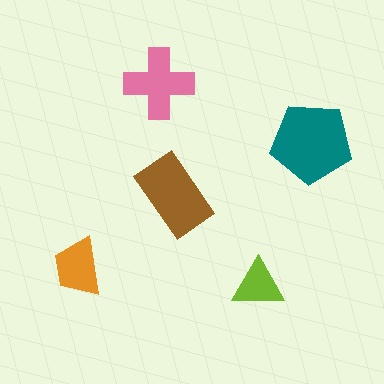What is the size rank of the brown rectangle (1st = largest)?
2nd.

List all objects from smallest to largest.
The lime triangle, the orange trapezoid, the pink cross, the brown rectangle, the teal pentagon.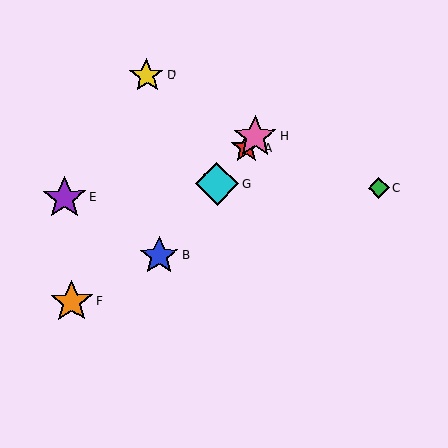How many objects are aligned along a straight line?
4 objects (A, B, G, H) are aligned along a straight line.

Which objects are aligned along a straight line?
Objects A, B, G, H are aligned along a straight line.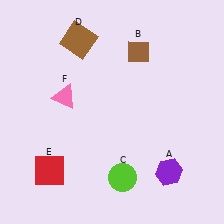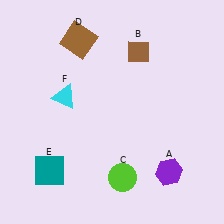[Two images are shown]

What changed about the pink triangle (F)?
In Image 1, F is pink. In Image 2, it changed to cyan.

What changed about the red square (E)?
In Image 1, E is red. In Image 2, it changed to teal.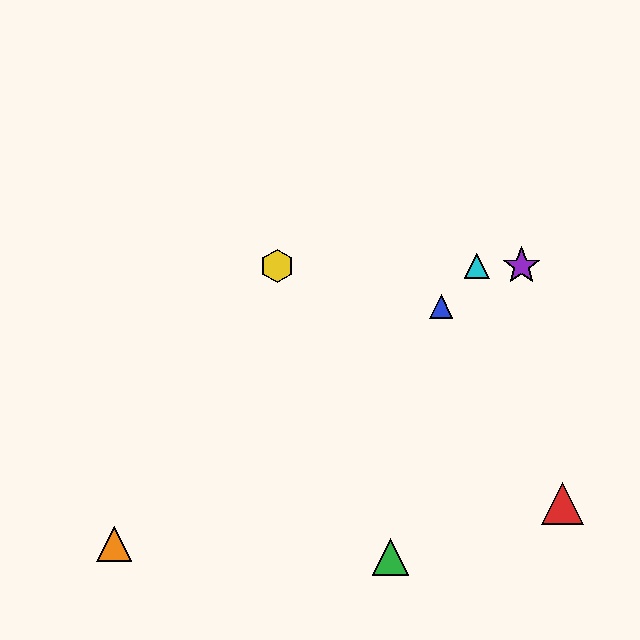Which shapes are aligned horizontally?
The yellow hexagon, the purple star, the cyan triangle are aligned horizontally.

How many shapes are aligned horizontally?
3 shapes (the yellow hexagon, the purple star, the cyan triangle) are aligned horizontally.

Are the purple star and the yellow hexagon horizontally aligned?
Yes, both are at y≈266.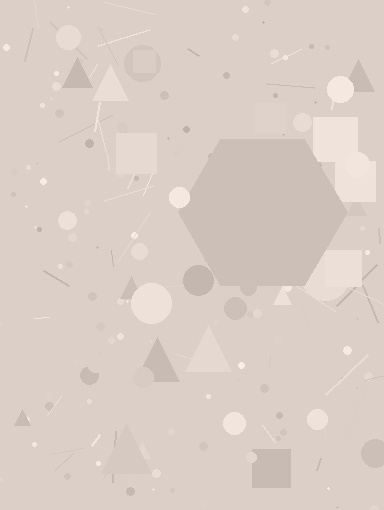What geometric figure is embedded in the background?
A hexagon is embedded in the background.